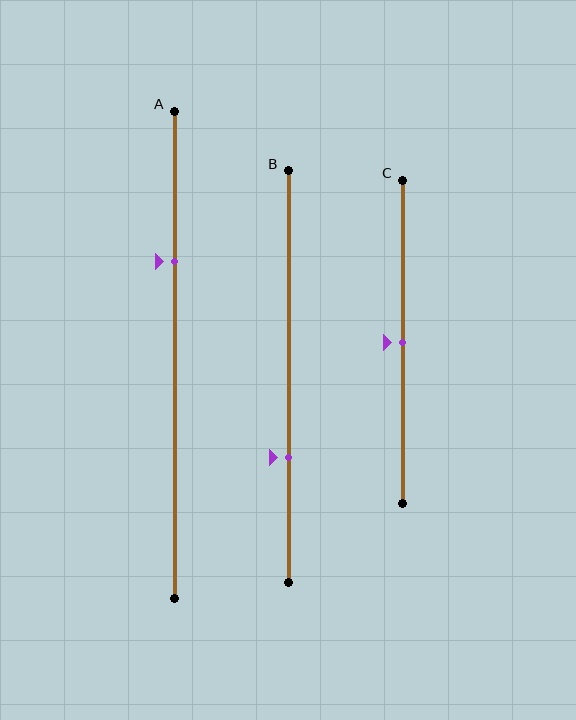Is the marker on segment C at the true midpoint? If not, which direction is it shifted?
Yes, the marker on segment C is at the true midpoint.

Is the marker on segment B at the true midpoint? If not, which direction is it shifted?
No, the marker on segment B is shifted downward by about 20% of the segment length.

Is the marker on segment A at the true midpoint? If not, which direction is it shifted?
No, the marker on segment A is shifted upward by about 19% of the segment length.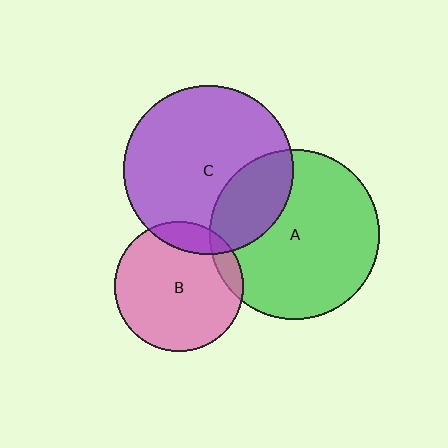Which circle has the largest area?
Circle A (green).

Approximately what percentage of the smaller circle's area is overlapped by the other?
Approximately 10%.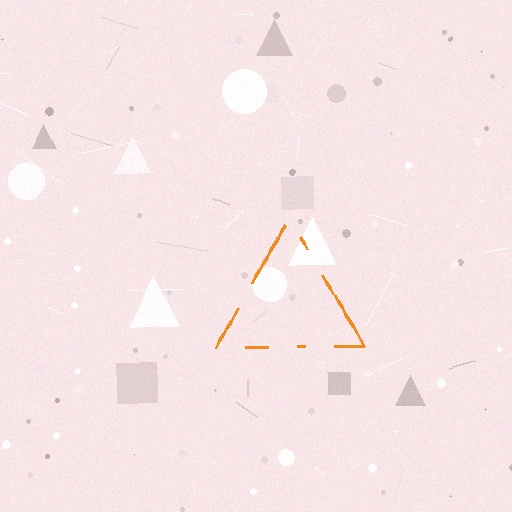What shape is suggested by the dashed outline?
The dashed outline suggests a triangle.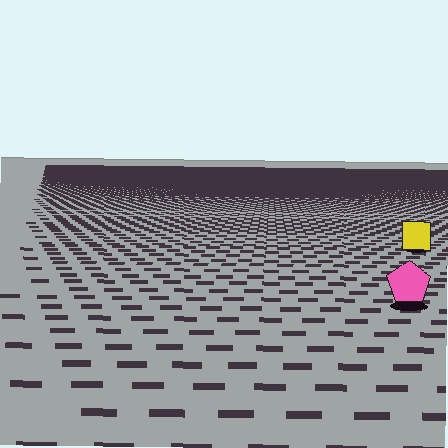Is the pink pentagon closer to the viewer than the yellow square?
Yes. The pink pentagon is closer — you can tell from the texture gradient: the ground texture is coarser near it.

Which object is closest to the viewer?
The pink pentagon is closest. The texture marks near it are larger and more spread out.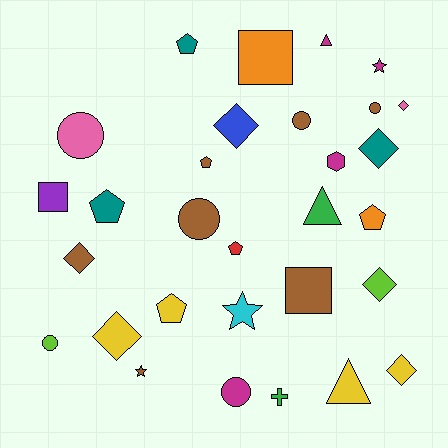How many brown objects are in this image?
There are 7 brown objects.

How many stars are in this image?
There are 3 stars.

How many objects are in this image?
There are 30 objects.